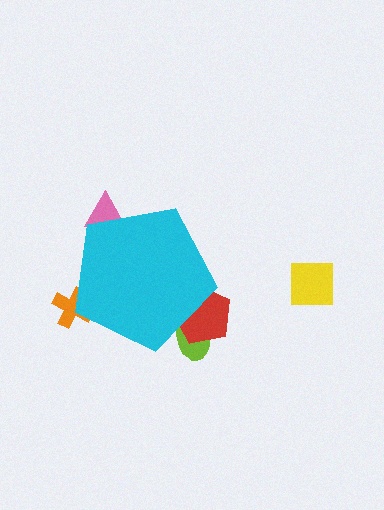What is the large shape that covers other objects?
A cyan pentagon.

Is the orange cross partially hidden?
Yes, the orange cross is partially hidden behind the cyan pentagon.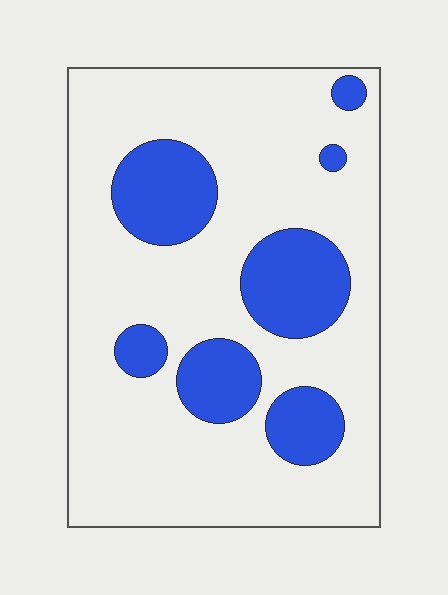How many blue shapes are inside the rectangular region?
7.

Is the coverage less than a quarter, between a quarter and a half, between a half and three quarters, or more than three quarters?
Less than a quarter.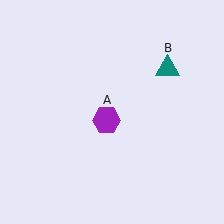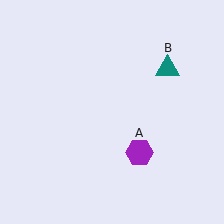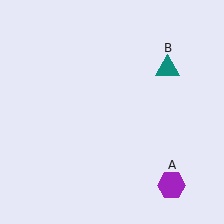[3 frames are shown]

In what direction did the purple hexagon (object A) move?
The purple hexagon (object A) moved down and to the right.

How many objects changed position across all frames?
1 object changed position: purple hexagon (object A).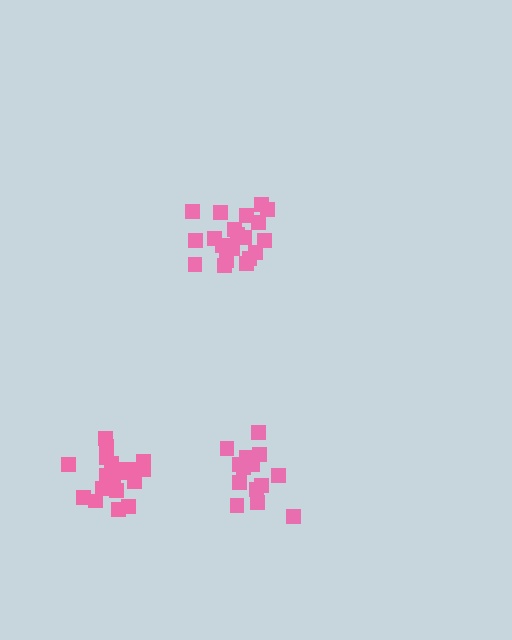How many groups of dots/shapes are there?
There are 3 groups.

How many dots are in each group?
Group 1: 20 dots, Group 2: 19 dots, Group 3: 14 dots (53 total).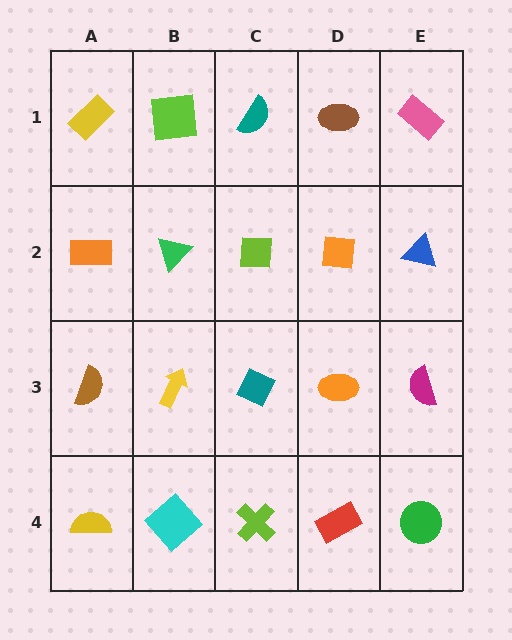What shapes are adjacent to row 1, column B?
A green triangle (row 2, column B), a yellow rectangle (row 1, column A), a teal semicircle (row 1, column C).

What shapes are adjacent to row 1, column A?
An orange rectangle (row 2, column A), a lime square (row 1, column B).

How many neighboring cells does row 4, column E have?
2.